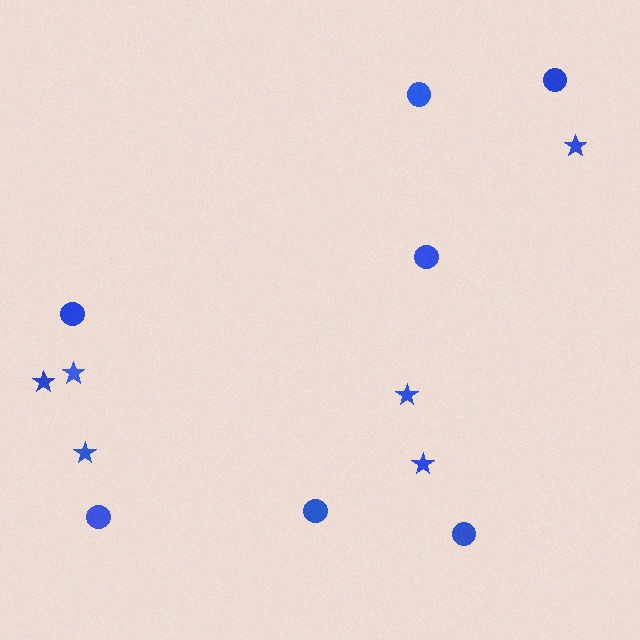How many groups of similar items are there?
There are 2 groups: one group of stars (6) and one group of circles (7).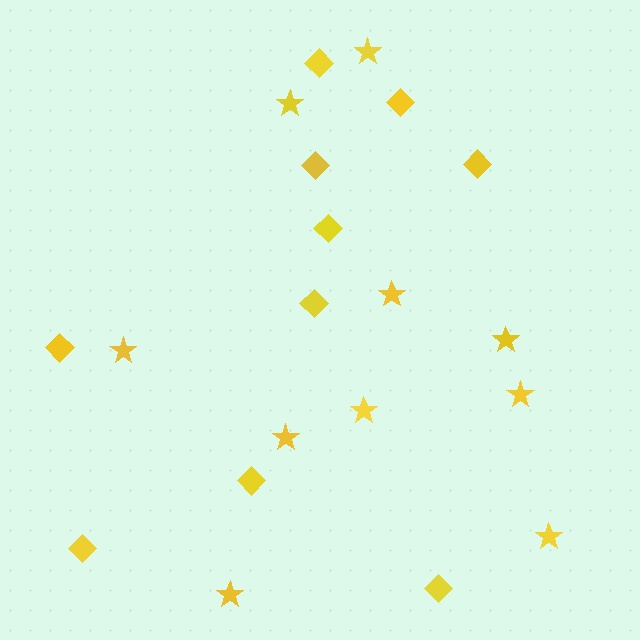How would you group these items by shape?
There are 2 groups: one group of stars (10) and one group of diamonds (10).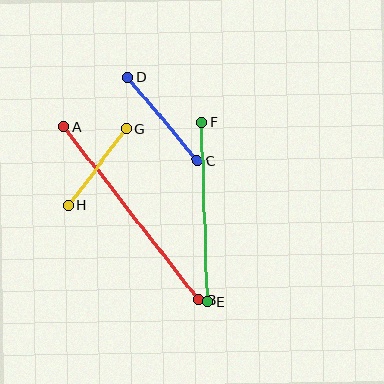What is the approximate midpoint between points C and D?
The midpoint is at approximately (163, 119) pixels.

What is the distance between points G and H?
The distance is approximately 96 pixels.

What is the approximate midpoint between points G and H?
The midpoint is at approximately (97, 167) pixels.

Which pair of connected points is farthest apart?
Points A and B are farthest apart.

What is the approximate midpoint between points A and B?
The midpoint is at approximately (131, 213) pixels.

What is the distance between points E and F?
The distance is approximately 180 pixels.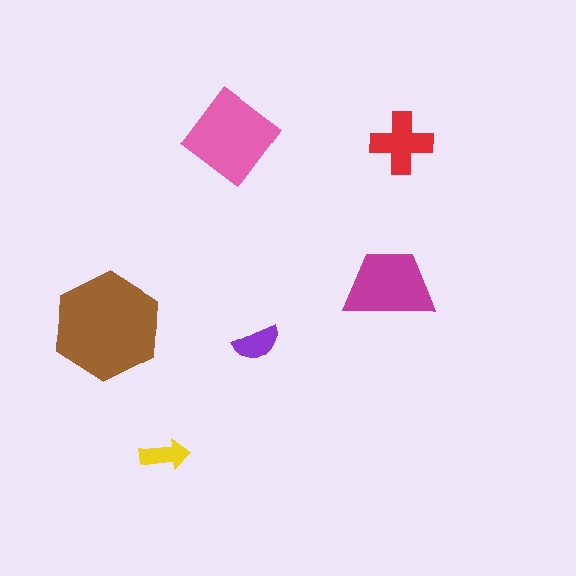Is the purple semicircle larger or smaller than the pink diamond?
Smaller.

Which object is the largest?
The brown hexagon.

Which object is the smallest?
The yellow arrow.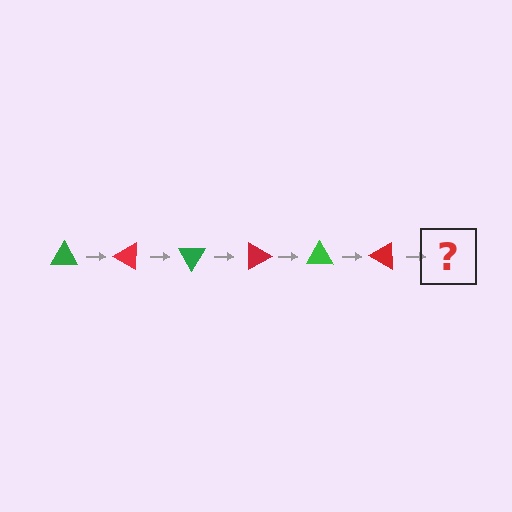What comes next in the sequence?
The next element should be a green triangle, rotated 180 degrees from the start.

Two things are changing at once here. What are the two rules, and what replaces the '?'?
The two rules are that it rotates 30 degrees each step and the color cycles through green and red. The '?' should be a green triangle, rotated 180 degrees from the start.